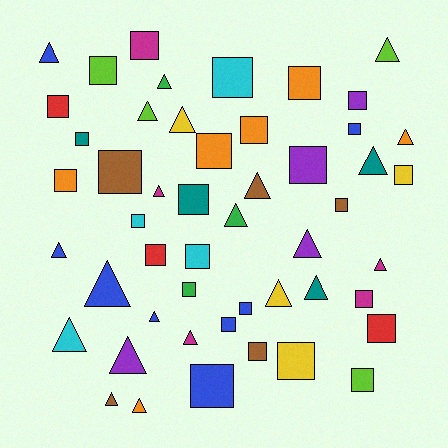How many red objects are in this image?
There are 3 red objects.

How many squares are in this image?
There are 28 squares.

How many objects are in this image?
There are 50 objects.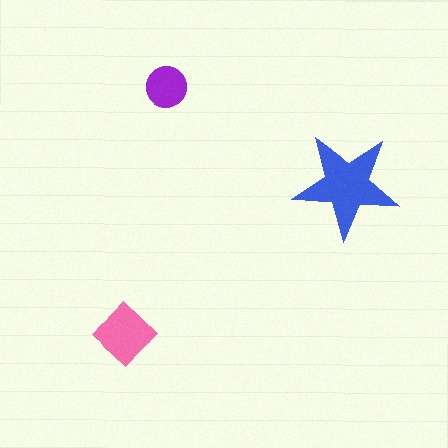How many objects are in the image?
There are 3 objects in the image.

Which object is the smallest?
The purple circle.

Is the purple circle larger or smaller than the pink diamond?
Smaller.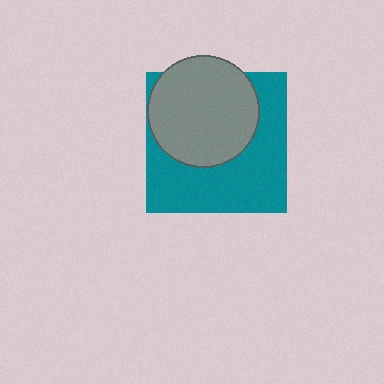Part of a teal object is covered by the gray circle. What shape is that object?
It is a square.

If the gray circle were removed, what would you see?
You would see the complete teal square.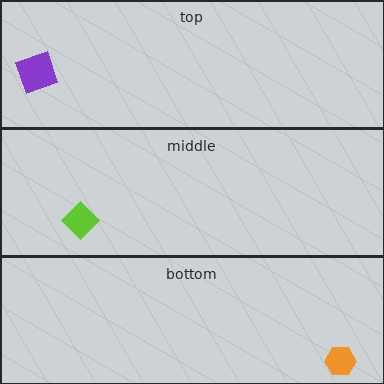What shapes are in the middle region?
The lime diamond.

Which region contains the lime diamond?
The middle region.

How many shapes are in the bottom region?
1.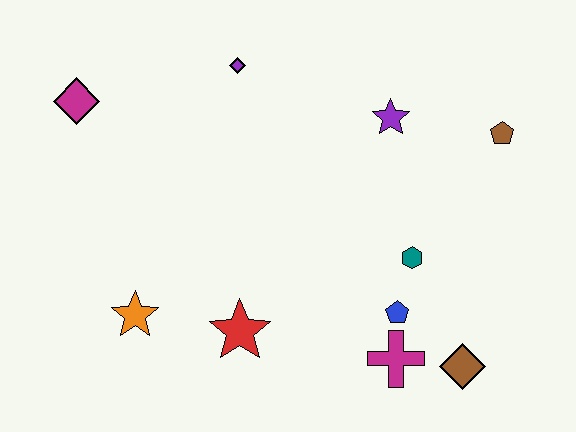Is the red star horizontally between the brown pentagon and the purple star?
No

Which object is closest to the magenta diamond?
The purple diamond is closest to the magenta diamond.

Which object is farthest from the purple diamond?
The brown diamond is farthest from the purple diamond.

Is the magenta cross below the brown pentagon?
Yes